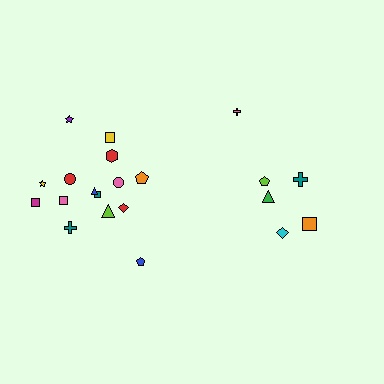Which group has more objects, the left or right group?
The left group.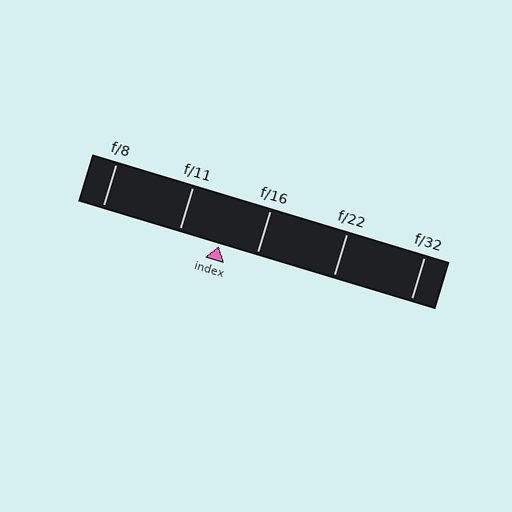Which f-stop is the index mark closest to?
The index mark is closest to f/16.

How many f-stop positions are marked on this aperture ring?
There are 5 f-stop positions marked.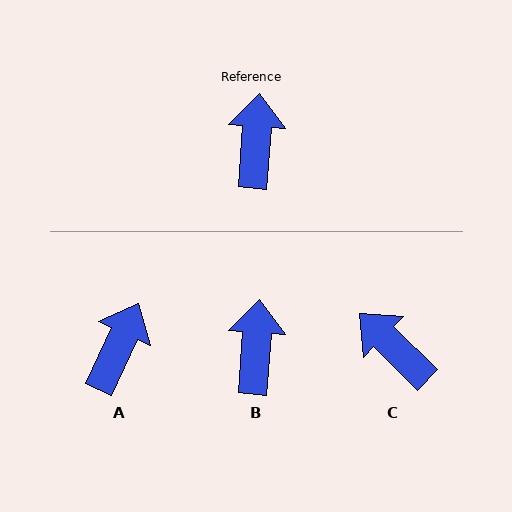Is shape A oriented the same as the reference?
No, it is off by about 20 degrees.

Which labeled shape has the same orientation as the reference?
B.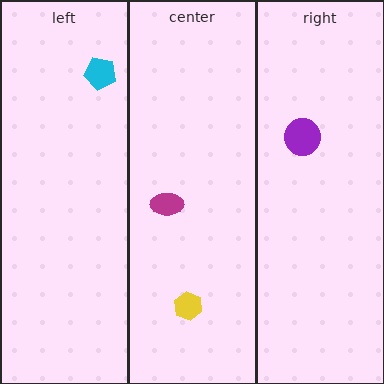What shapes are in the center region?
The yellow hexagon, the magenta ellipse.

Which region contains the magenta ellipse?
The center region.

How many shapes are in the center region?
2.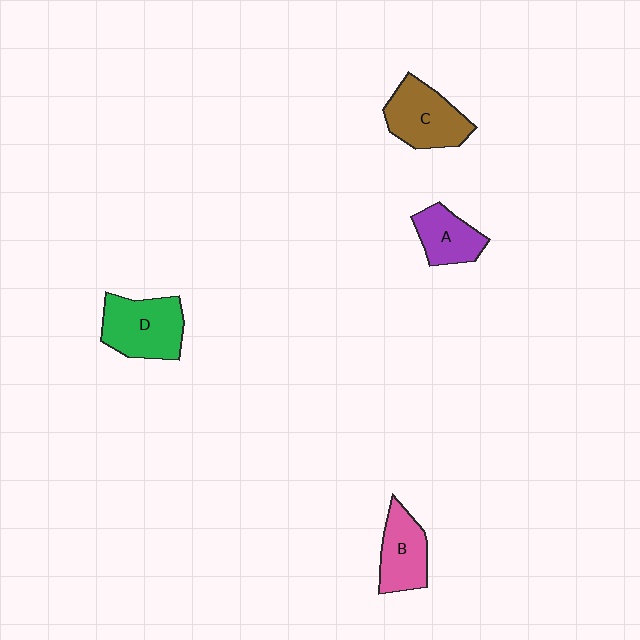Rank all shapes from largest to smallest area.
From largest to smallest: D (green), C (brown), B (pink), A (purple).